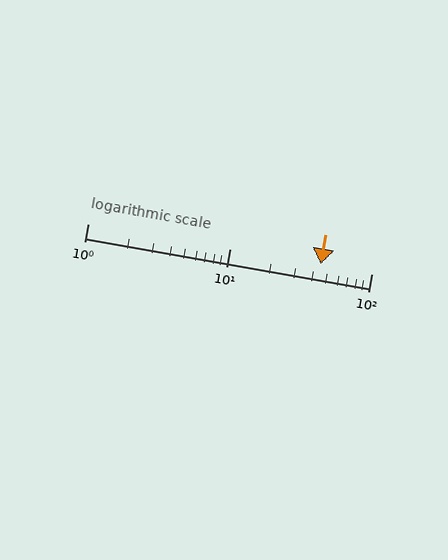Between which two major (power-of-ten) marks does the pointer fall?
The pointer is between 10 and 100.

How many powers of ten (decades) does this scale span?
The scale spans 2 decades, from 1 to 100.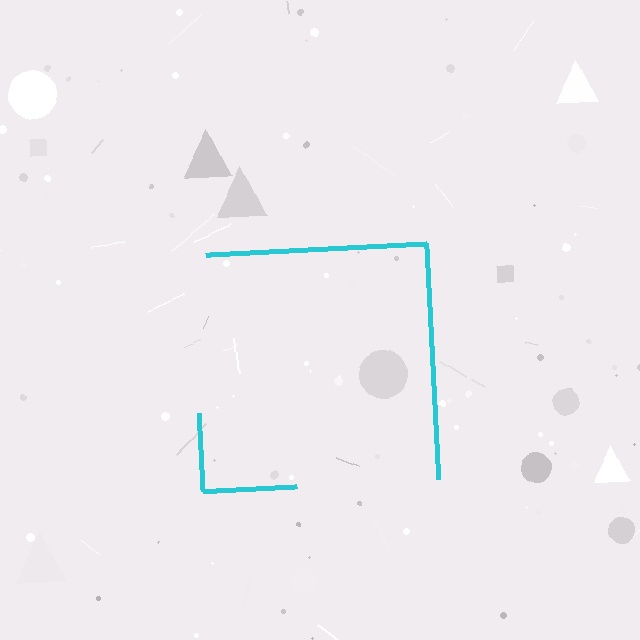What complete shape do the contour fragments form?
The contour fragments form a square.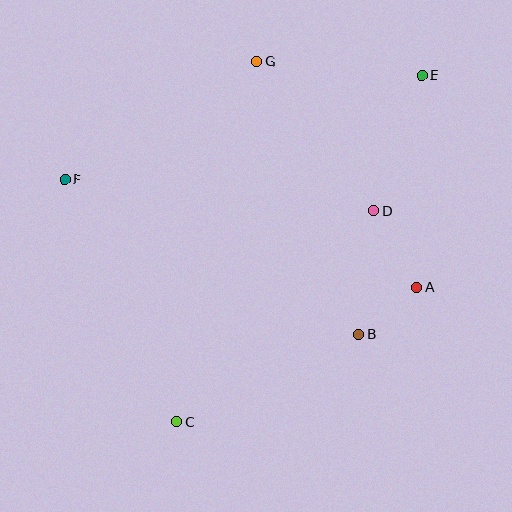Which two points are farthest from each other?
Points C and E are farthest from each other.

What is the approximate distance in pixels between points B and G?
The distance between B and G is approximately 292 pixels.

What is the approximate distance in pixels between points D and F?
The distance between D and F is approximately 310 pixels.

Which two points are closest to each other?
Points A and B are closest to each other.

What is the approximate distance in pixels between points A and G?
The distance between A and G is approximately 277 pixels.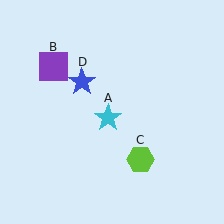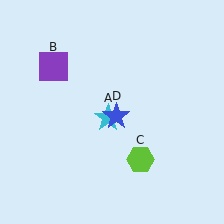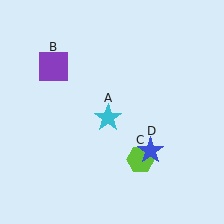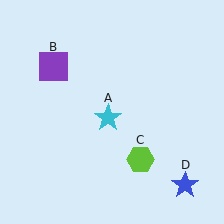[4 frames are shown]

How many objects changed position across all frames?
1 object changed position: blue star (object D).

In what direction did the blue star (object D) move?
The blue star (object D) moved down and to the right.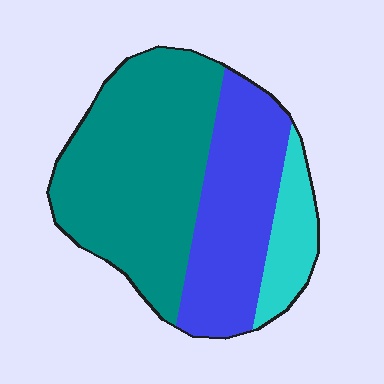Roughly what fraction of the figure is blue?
Blue covers around 35% of the figure.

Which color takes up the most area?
Teal, at roughly 55%.